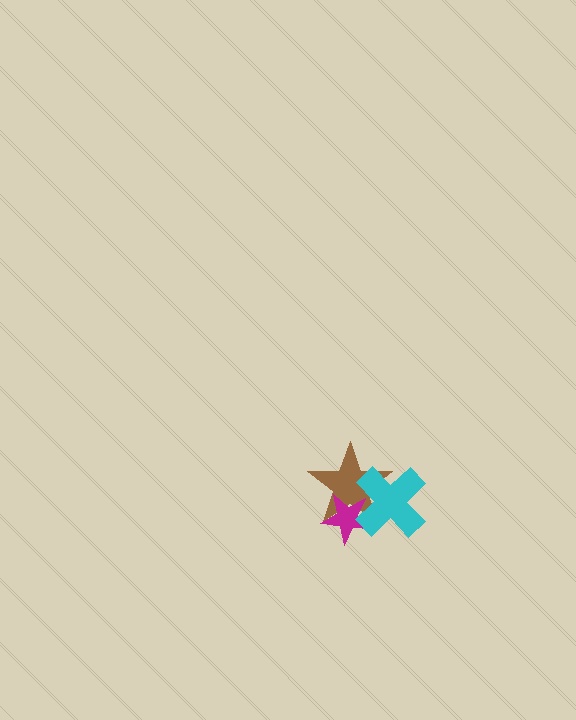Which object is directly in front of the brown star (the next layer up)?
The magenta star is directly in front of the brown star.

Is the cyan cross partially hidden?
No, no other shape covers it.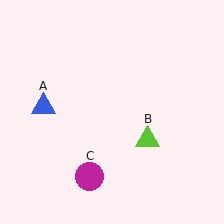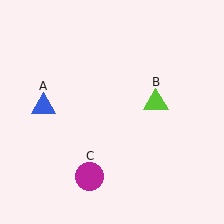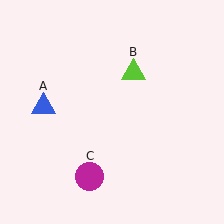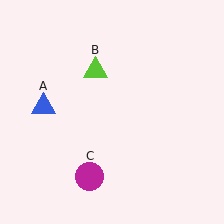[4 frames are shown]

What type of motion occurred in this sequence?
The lime triangle (object B) rotated counterclockwise around the center of the scene.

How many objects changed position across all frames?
1 object changed position: lime triangle (object B).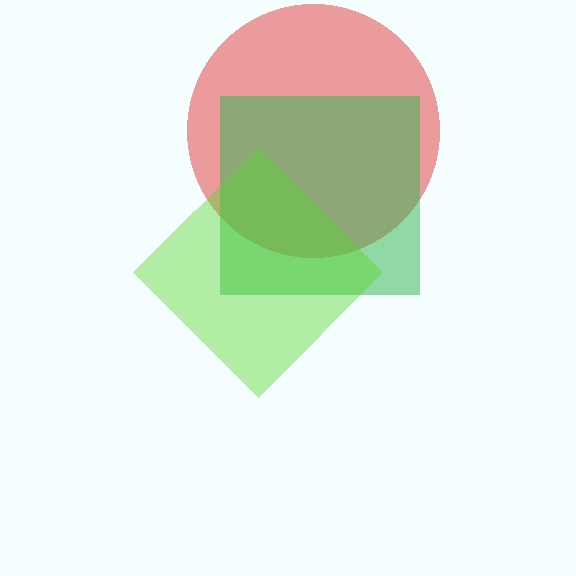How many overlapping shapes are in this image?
There are 3 overlapping shapes in the image.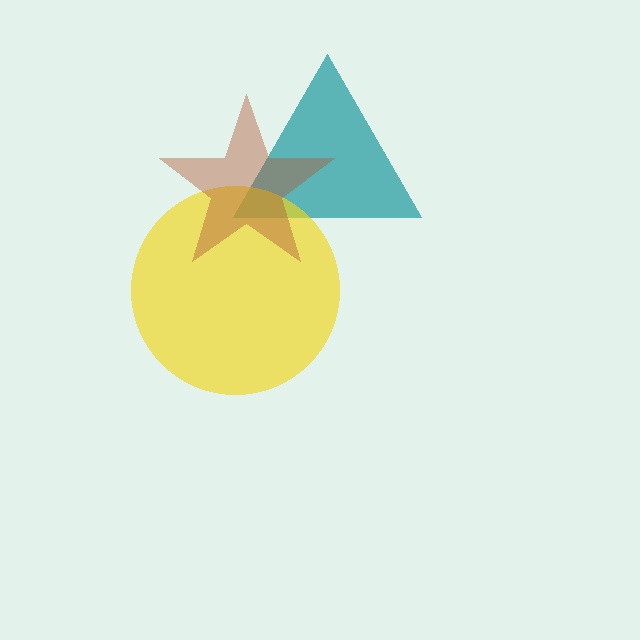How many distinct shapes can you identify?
There are 3 distinct shapes: a teal triangle, a yellow circle, a brown star.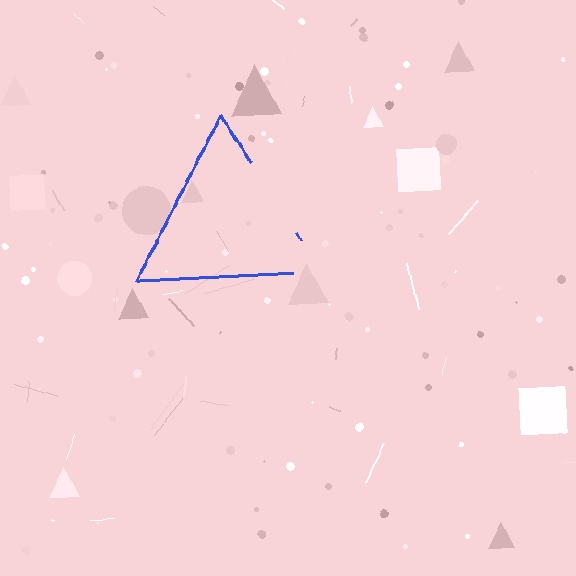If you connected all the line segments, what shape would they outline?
They would outline a triangle.